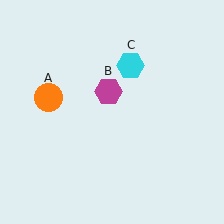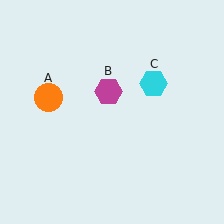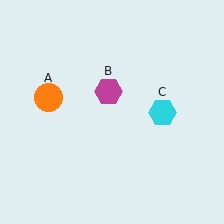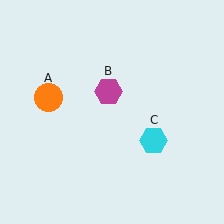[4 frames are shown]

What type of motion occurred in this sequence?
The cyan hexagon (object C) rotated clockwise around the center of the scene.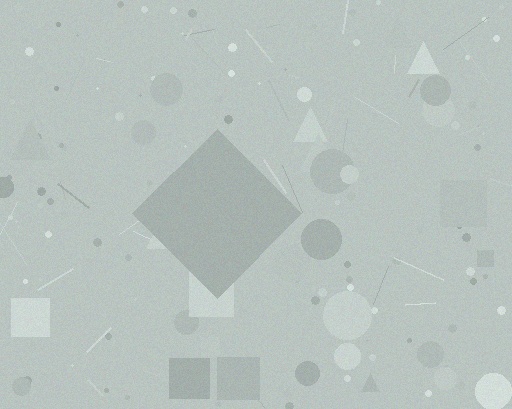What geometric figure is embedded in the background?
A diamond is embedded in the background.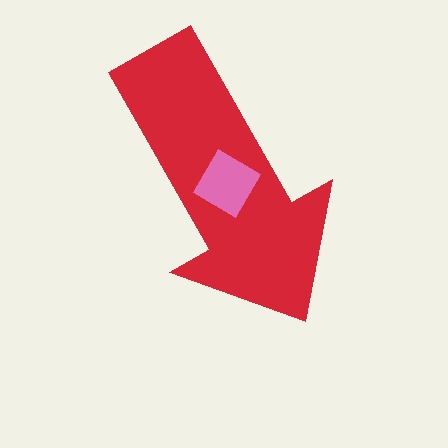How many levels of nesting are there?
2.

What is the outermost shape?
The red arrow.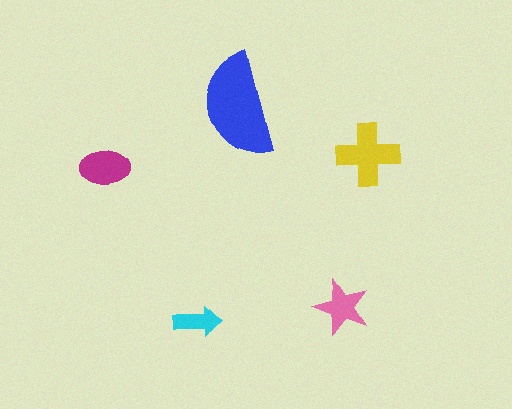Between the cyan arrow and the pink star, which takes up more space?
The pink star.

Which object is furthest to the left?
The magenta ellipse is leftmost.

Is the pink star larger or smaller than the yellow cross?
Smaller.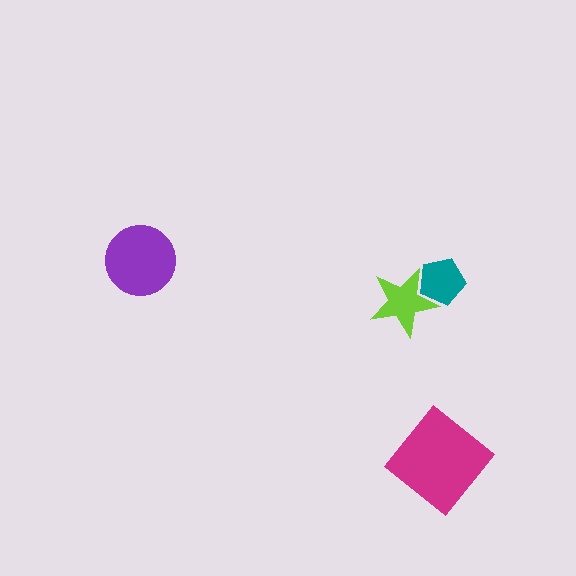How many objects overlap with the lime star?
1 object overlaps with the lime star.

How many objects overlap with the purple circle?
0 objects overlap with the purple circle.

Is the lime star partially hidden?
No, no other shape covers it.